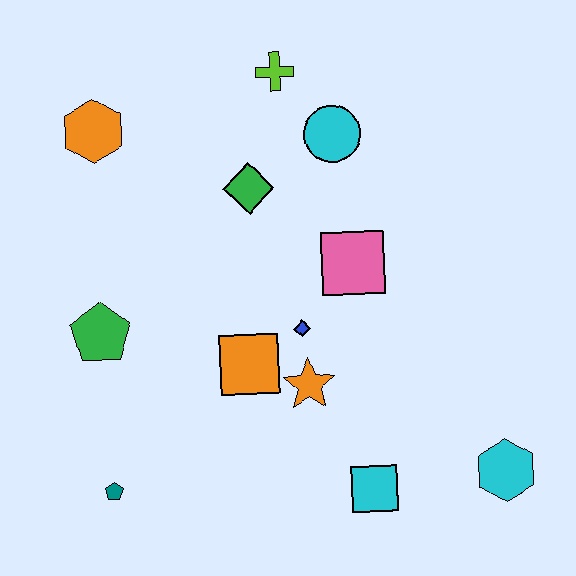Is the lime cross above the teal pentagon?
Yes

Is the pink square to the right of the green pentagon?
Yes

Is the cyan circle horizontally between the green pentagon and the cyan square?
Yes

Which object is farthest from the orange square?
The lime cross is farthest from the orange square.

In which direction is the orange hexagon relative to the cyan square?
The orange hexagon is above the cyan square.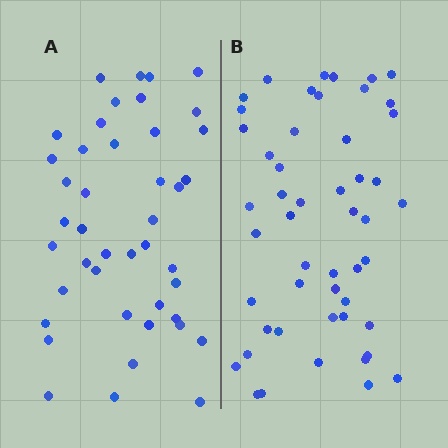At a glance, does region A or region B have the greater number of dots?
Region B (the right region) has more dots.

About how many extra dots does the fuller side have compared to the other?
Region B has roughly 8 or so more dots than region A.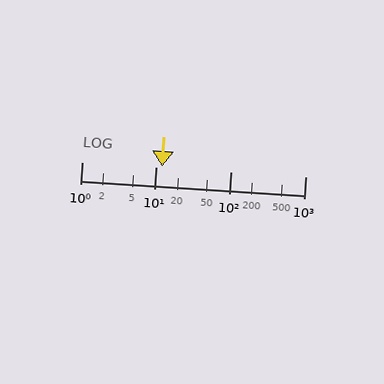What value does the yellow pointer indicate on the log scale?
The pointer indicates approximately 12.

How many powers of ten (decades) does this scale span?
The scale spans 3 decades, from 1 to 1000.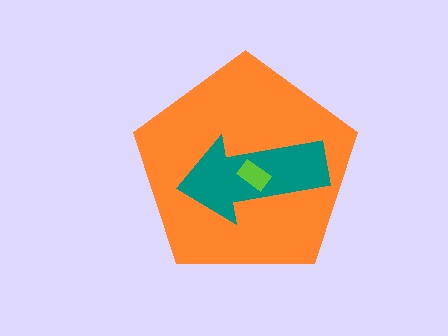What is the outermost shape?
The orange pentagon.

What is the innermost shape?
The lime rectangle.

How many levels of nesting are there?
3.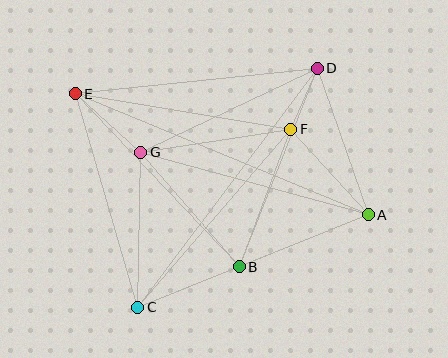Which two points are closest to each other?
Points D and F are closest to each other.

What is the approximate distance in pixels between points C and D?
The distance between C and D is approximately 299 pixels.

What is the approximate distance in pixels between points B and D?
The distance between B and D is approximately 213 pixels.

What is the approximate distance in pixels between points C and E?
The distance between C and E is approximately 222 pixels.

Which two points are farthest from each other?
Points A and E are farthest from each other.